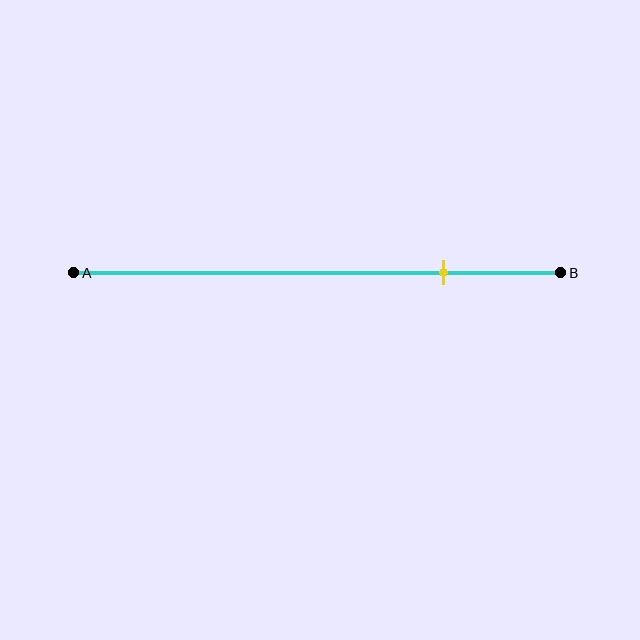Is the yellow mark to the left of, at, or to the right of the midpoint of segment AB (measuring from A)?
The yellow mark is to the right of the midpoint of segment AB.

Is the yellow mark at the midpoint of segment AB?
No, the mark is at about 75% from A, not at the 50% midpoint.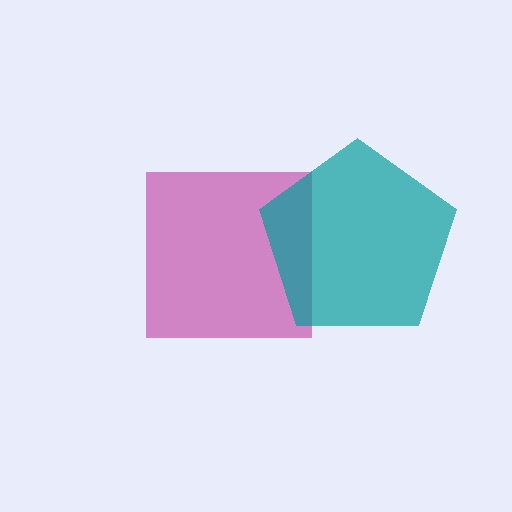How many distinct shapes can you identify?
There are 2 distinct shapes: a magenta square, a teal pentagon.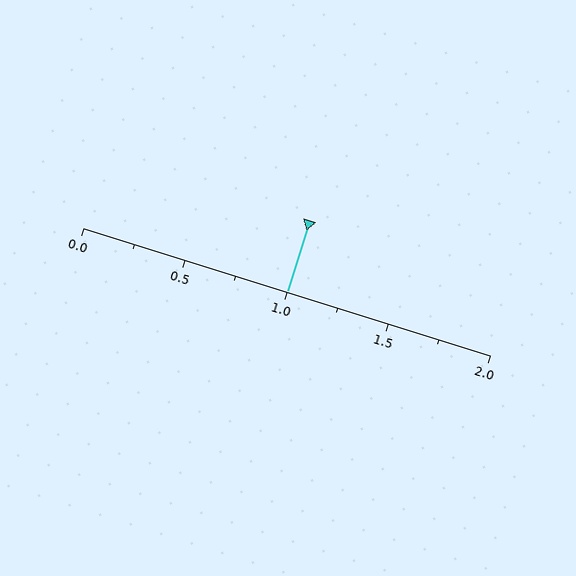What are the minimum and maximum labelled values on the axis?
The axis runs from 0.0 to 2.0.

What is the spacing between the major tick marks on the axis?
The major ticks are spaced 0.5 apart.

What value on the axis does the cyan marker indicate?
The marker indicates approximately 1.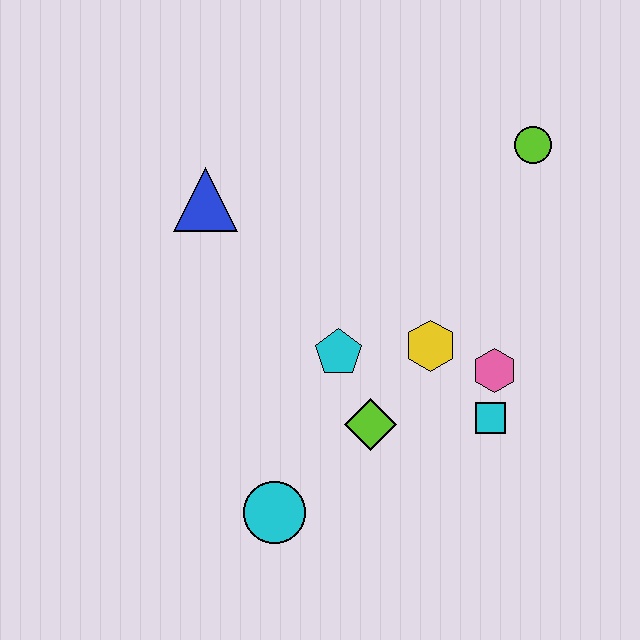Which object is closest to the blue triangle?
The cyan pentagon is closest to the blue triangle.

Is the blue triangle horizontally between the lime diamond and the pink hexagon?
No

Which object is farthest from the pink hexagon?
The blue triangle is farthest from the pink hexagon.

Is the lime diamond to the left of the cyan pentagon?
No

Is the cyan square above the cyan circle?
Yes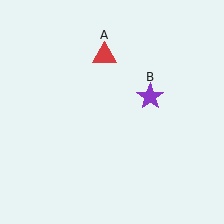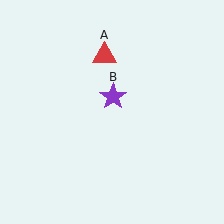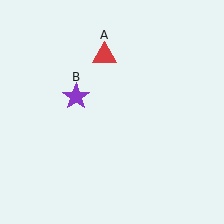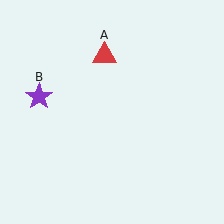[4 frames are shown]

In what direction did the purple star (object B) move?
The purple star (object B) moved left.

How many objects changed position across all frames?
1 object changed position: purple star (object B).